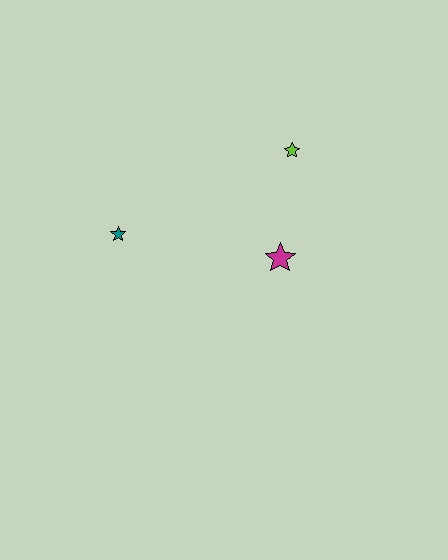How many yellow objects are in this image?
There are no yellow objects.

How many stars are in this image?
There are 3 stars.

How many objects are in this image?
There are 3 objects.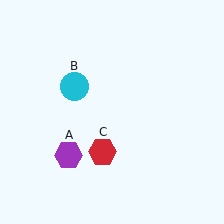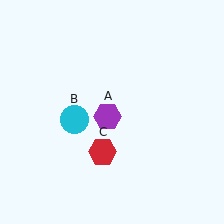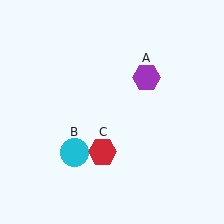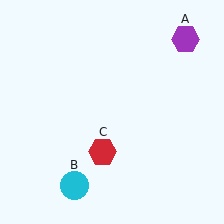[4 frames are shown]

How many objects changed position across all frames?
2 objects changed position: purple hexagon (object A), cyan circle (object B).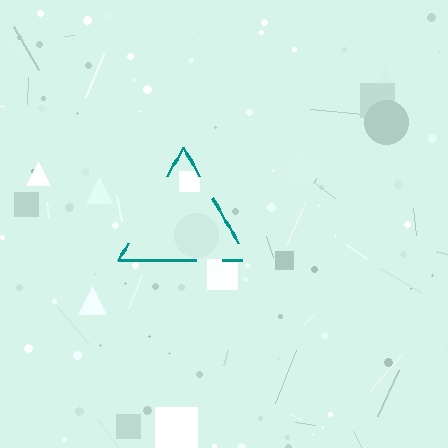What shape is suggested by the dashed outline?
The dashed outline suggests a triangle.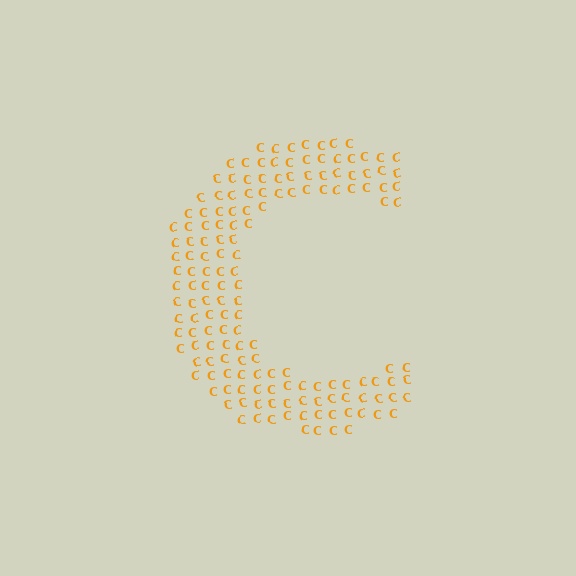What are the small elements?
The small elements are letter C's.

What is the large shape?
The large shape is the letter C.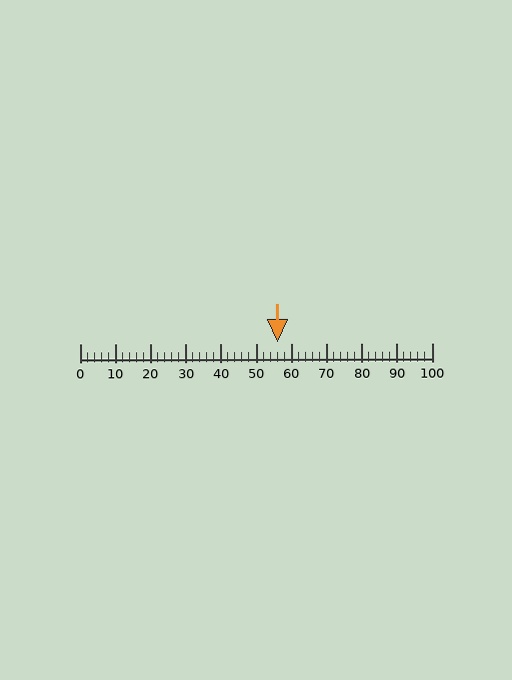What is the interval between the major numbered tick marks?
The major tick marks are spaced 10 units apart.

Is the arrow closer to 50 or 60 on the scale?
The arrow is closer to 60.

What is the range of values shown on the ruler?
The ruler shows values from 0 to 100.